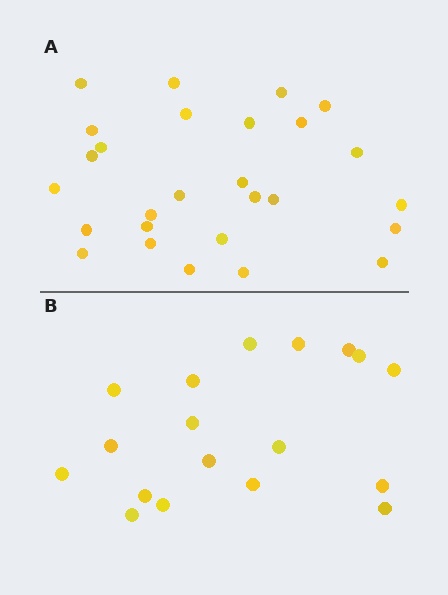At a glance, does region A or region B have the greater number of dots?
Region A (the top region) has more dots.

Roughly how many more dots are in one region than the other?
Region A has roughly 8 or so more dots than region B.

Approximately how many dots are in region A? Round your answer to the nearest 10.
About 30 dots. (The exact count is 27, which rounds to 30.)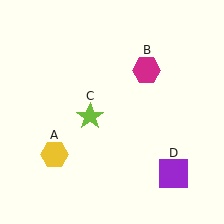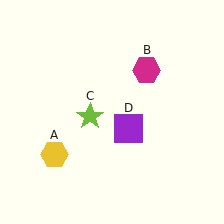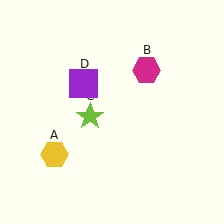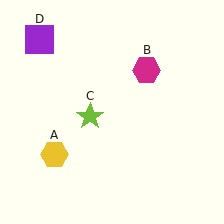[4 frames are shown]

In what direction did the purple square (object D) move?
The purple square (object D) moved up and to the left.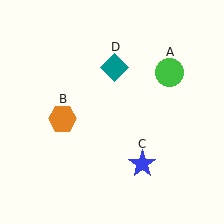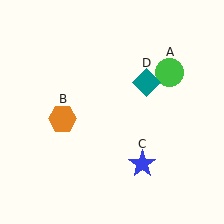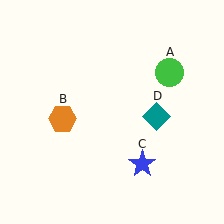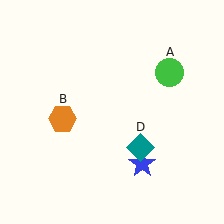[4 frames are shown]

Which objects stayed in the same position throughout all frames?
Green circle (object A) and orange hexagon (object B) and blue star (object C) remained stationary.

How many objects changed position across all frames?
1 object changed position: teal diamond (object D).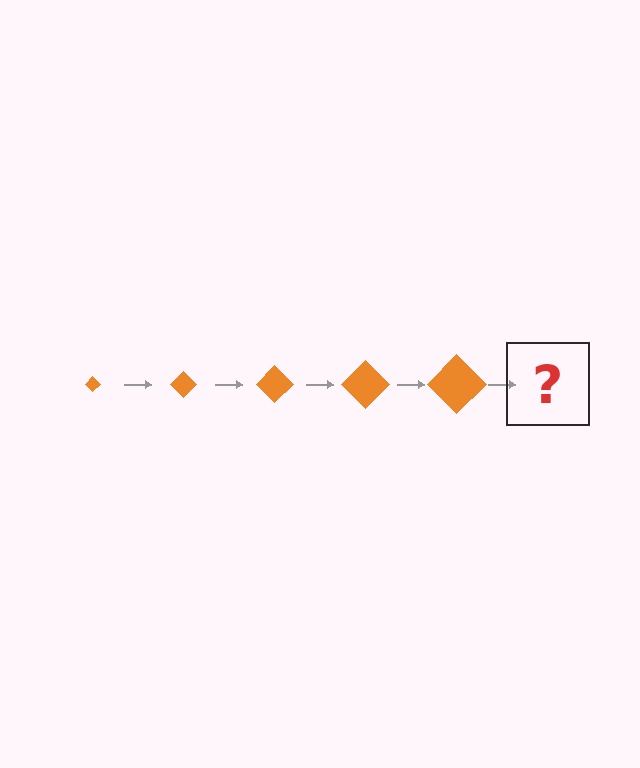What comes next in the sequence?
The next element should be an orange diamond, larger than the previous one.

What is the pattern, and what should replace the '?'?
The pattern is that the diamond gets progressively larger each step. The '?' should be an orange diamond, larger than the previous one.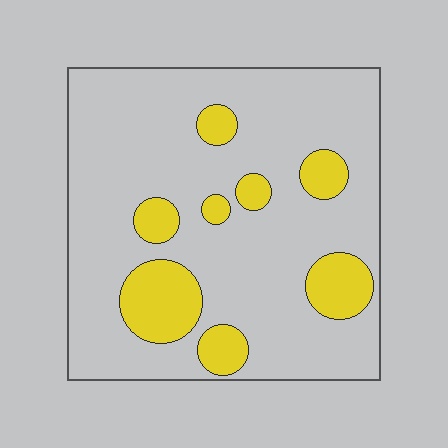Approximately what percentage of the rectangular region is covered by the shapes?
Approximately 20%.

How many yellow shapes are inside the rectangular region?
8.